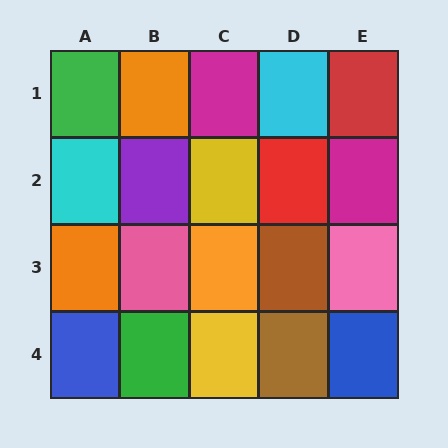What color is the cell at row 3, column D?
Brown.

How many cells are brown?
2 cells are brown.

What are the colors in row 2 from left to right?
Cyan, purple, yellow, red, magenta.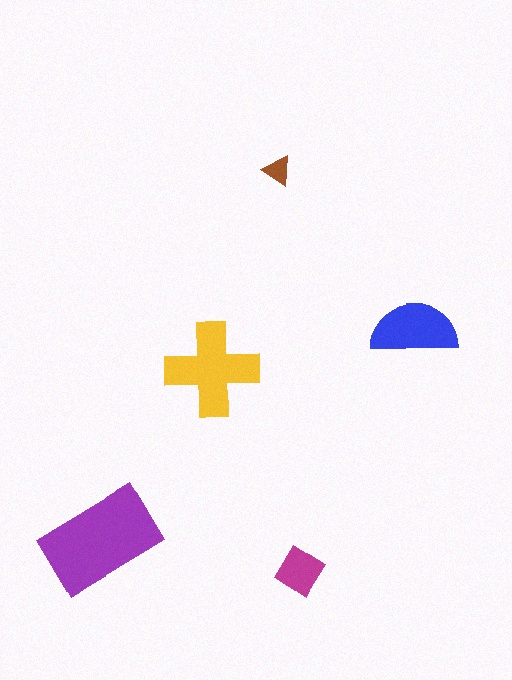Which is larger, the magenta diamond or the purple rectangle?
The purple rectangle.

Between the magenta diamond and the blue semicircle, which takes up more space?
The blue semicircle.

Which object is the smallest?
The brown triangle.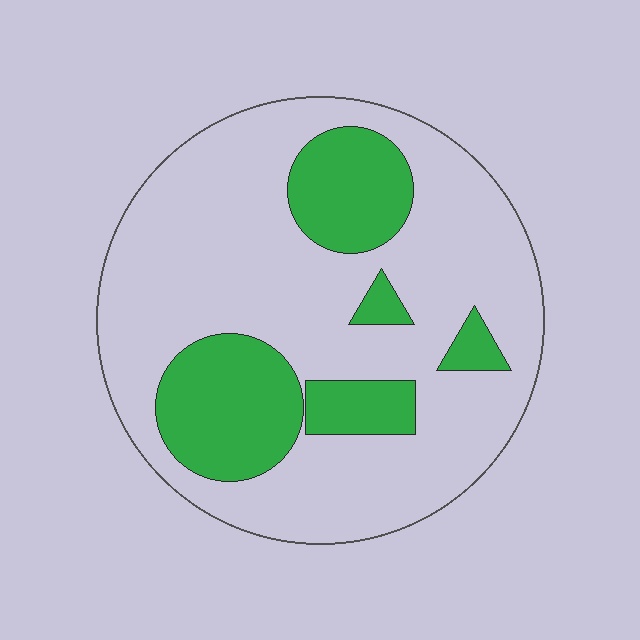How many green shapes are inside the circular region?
5.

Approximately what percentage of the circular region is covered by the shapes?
Approximately 25%.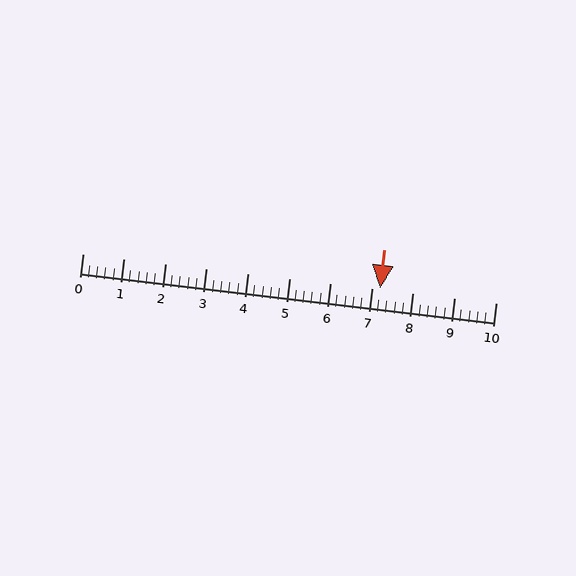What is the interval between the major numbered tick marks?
The major tick marks are spaced 1 units apart.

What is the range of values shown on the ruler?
The ruler shows values from 0 to 10.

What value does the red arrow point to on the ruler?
The red arrow points to approximately 7.2.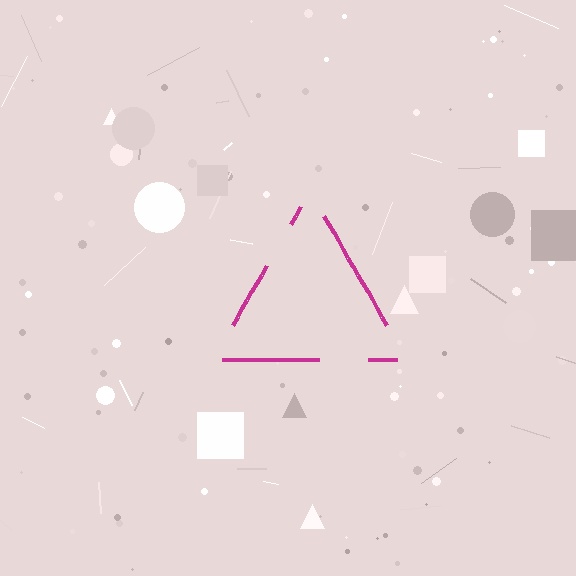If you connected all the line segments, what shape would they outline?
They would outline a triangle.